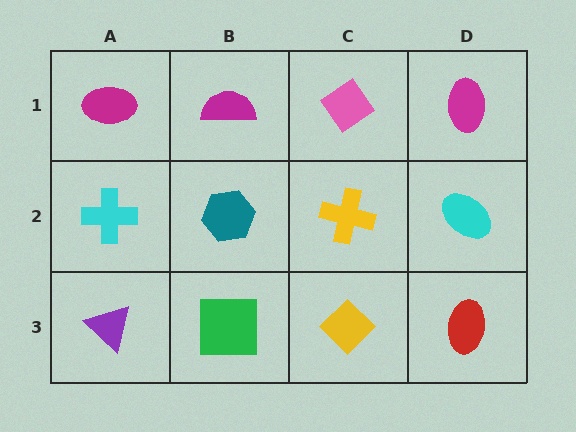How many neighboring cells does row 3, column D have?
2.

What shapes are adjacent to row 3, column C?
A yellow cross (row 2, column C), a green square (row 3, column B), a red ellipse (row 3, column D).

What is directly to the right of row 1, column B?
A pink diamond.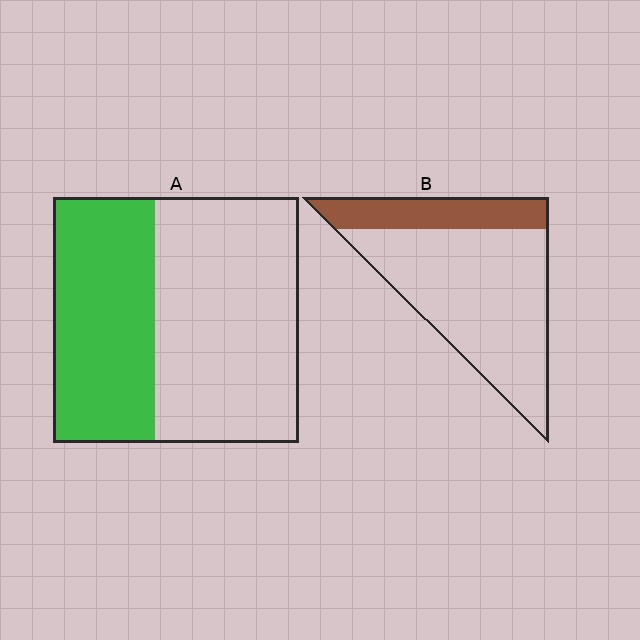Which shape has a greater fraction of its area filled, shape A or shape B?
Shape A.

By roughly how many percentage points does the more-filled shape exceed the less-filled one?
By roughly 15 percentage points (A over B).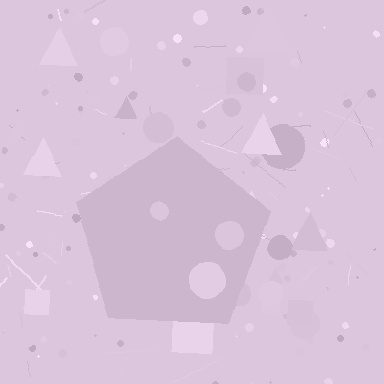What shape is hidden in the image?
A pentagon is hidden in the image.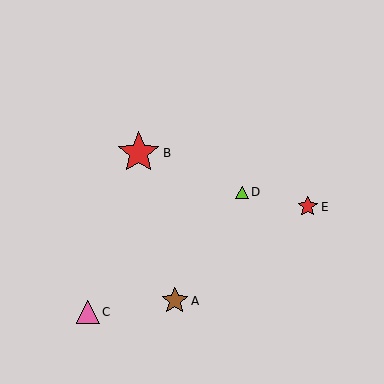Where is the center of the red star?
The center of the red star is at (139, 153).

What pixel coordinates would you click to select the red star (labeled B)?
Click at (139, 153) to select the red star B.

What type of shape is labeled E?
Shape E is a red star.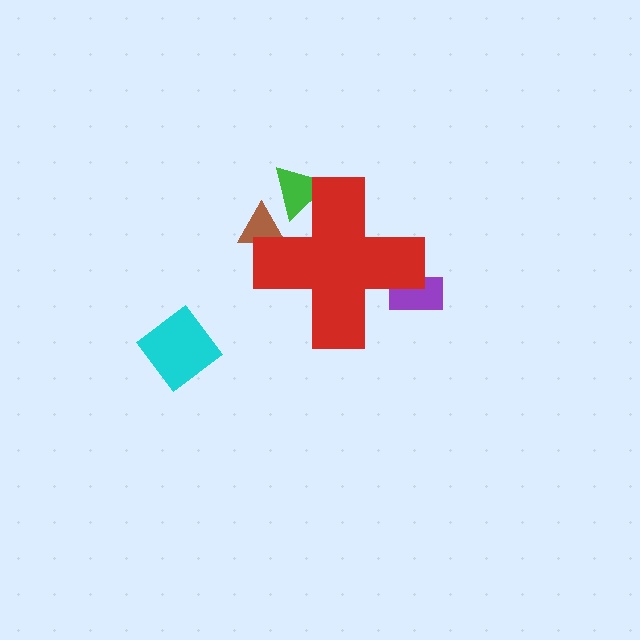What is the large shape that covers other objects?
A red cross.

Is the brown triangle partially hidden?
Yes, the brown triangle is partially hidden behind the red cross.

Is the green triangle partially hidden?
Yes, the green triangle is partially hidden behind the red cross.